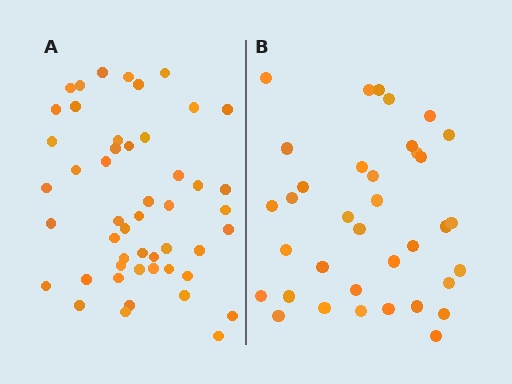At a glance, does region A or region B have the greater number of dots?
Region A (the left region) has more dots.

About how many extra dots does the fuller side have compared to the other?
Region A has approximately 15 more dots than region B.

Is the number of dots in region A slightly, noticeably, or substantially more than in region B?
Region A has noticeably more, but not dramatically so. The ratio is roughly 1.4 to 1.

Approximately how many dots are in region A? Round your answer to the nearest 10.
About 50 dots. (The exact count is 49, which rounds to 50.)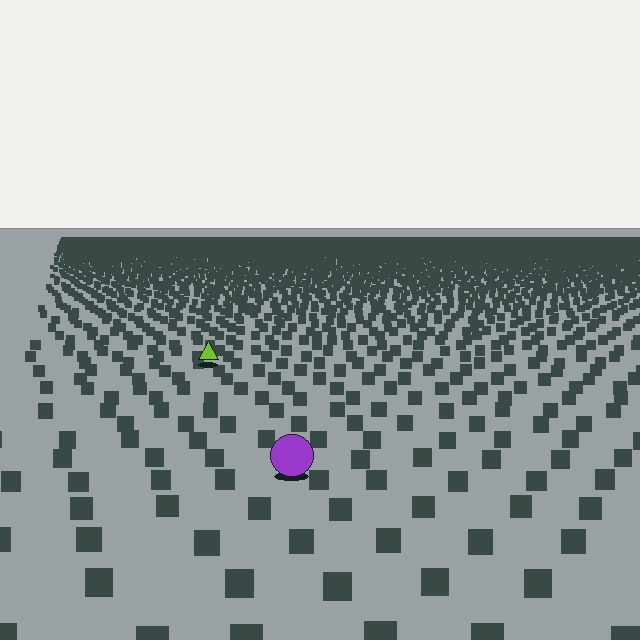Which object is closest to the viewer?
The purple circle is closest. The texture marks near it are larger and more spread out.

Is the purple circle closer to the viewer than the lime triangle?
Yes. The purple circle is closer — you can tell from the texture gradient: the ground texture is coarser near it.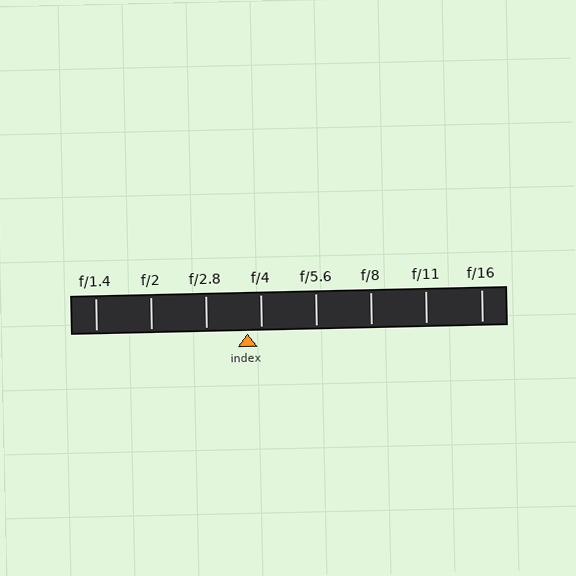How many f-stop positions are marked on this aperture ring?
There are 8 f-stop positions marked.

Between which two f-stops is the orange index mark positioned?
The index mark is between f/2.8 and f/4.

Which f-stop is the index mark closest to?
The index mark is closest to f/4.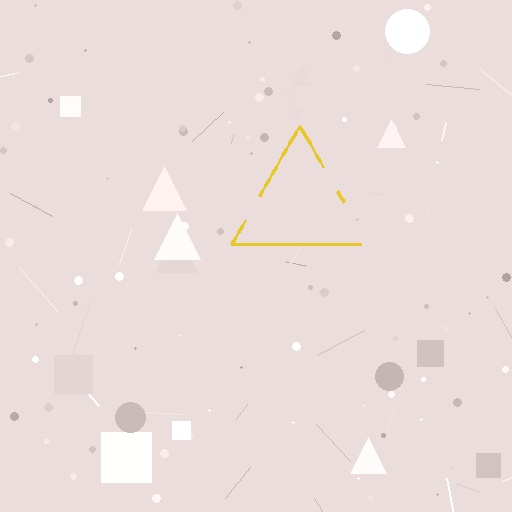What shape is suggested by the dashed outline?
The dashed outline suggests a triangle.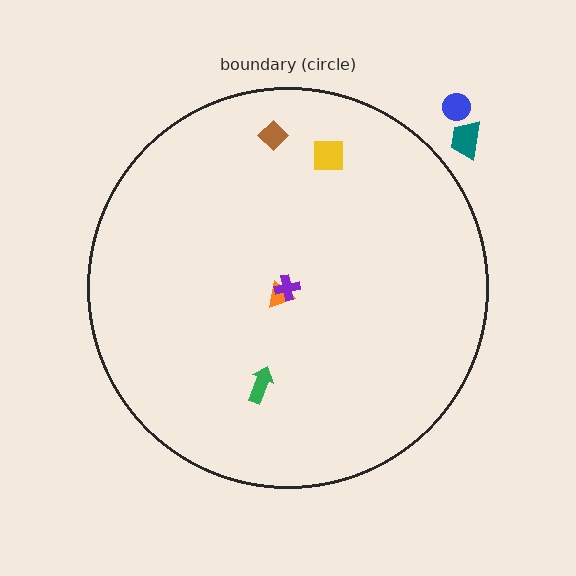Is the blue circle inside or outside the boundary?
Outside.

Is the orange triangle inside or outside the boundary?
Inside.